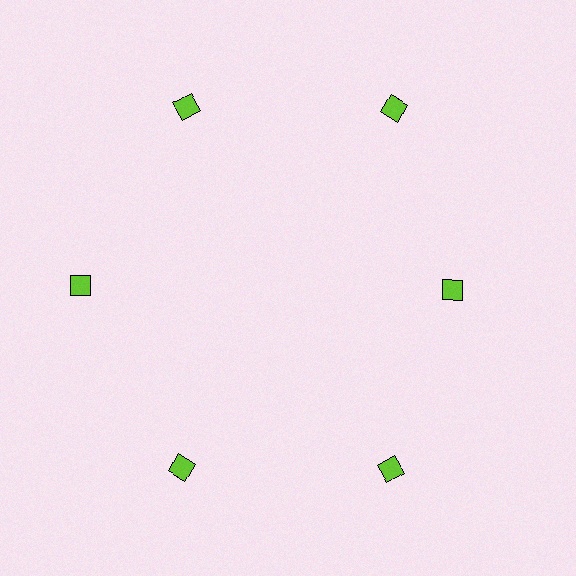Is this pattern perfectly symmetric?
No. The 6 lime squares are arranged in a ring, but one element near the 3 o'clock position is pulled inward toward the center, breaking the 6-fold rotational symmetry.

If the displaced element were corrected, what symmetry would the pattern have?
It would have 6-fold rotational symmetry — the pattern would map onto itself every 60 degrees.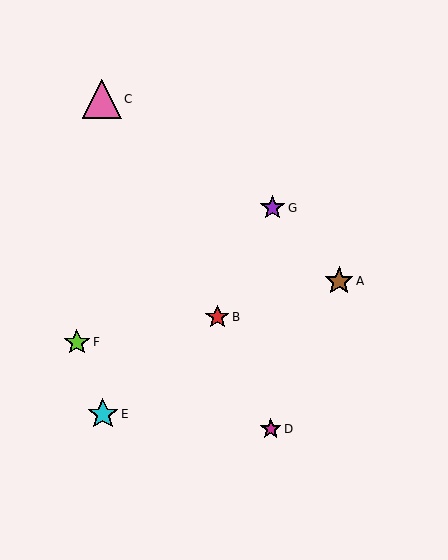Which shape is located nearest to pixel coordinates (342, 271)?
The brown star (labeled A) at (339, 281) is nearest to that location.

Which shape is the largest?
The pink triangle (labeled C) is the largest.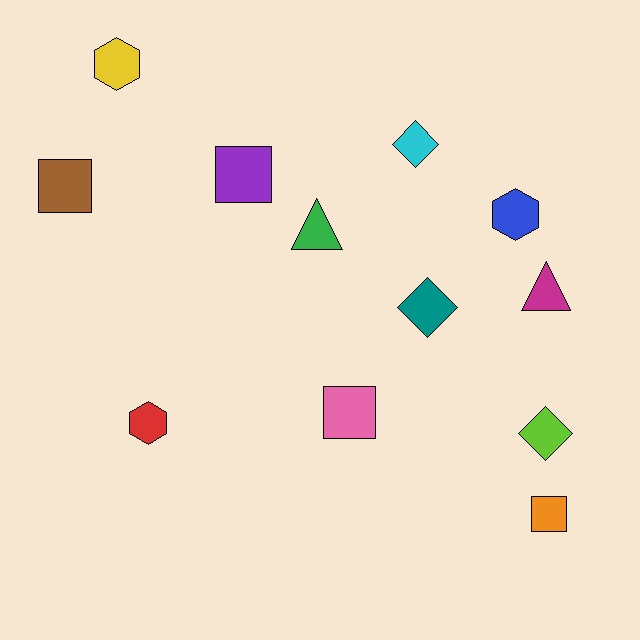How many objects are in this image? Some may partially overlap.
There are 12 objects.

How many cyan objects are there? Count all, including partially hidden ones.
There is 1 cyan object.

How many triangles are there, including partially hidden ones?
There are 2 triangles.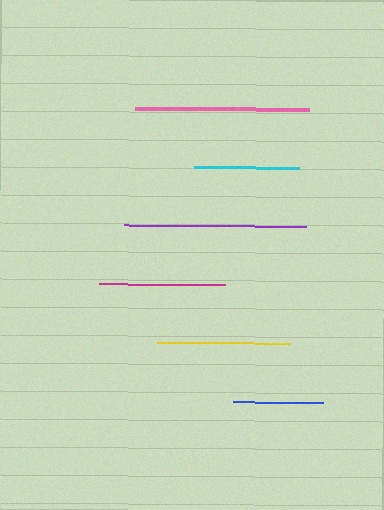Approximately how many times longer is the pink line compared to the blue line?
The pink line is approximately 1.9 times the length of the blue line.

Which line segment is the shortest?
The blue line is the shortest at approximately 90 pixels.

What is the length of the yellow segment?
The yellow segment is approximately 133 pixels long.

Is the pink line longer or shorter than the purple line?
The purple line is longer than the pink line.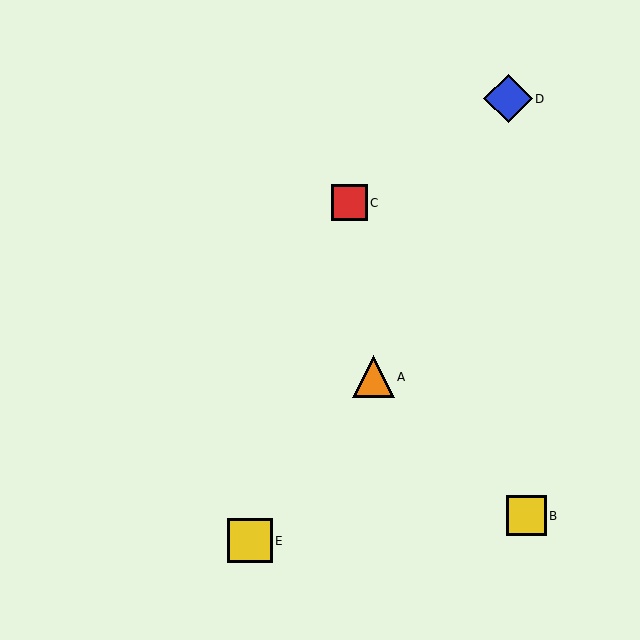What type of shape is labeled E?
Shape E is a yellow square.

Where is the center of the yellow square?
The center of the yellow square is at (526, 516).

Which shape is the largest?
The blue diamond (labeled D) is the largest.